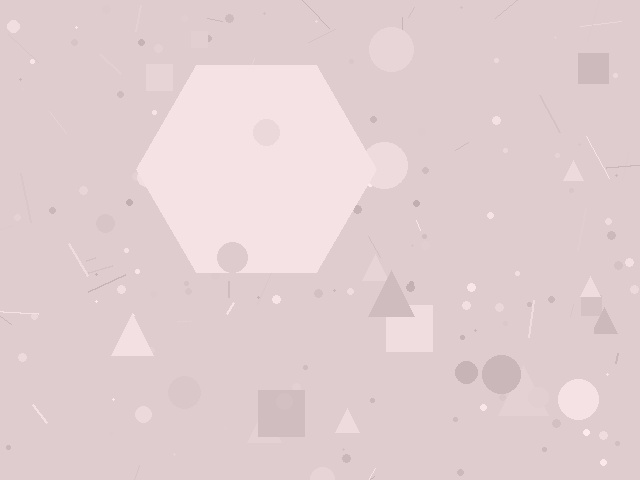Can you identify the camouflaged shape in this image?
The camouflaged shape is a hexagon.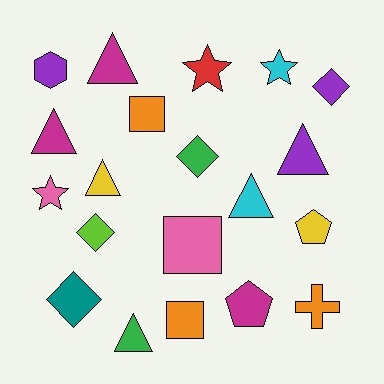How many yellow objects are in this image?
There are 2 yellow objects.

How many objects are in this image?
There are 20 objects.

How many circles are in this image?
There are no circles.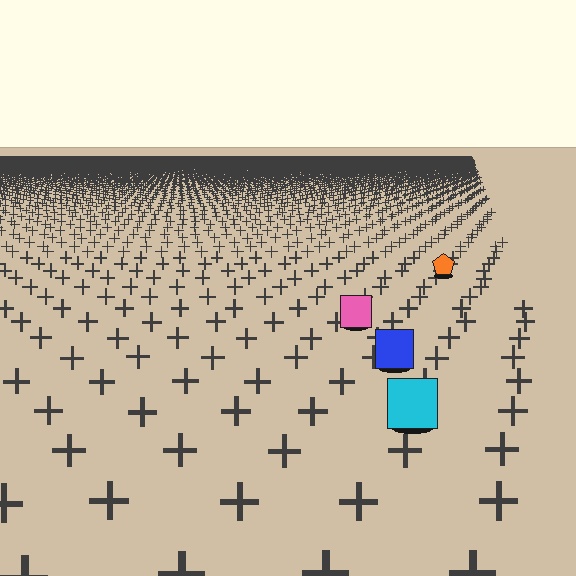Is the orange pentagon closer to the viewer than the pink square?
No. The pink square is closer — you can tell from the texture gradient: the ground texture is coarser near it.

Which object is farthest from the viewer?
The orange pentagon is farthest from the viewer. It appears smaller and the ground texture around it is denser.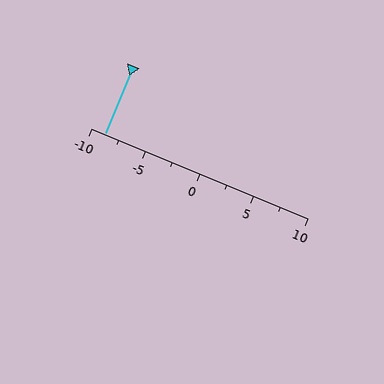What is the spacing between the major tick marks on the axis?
The major ticks are spaced 5 apart.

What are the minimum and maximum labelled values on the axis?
The axis runs from -10 to 10.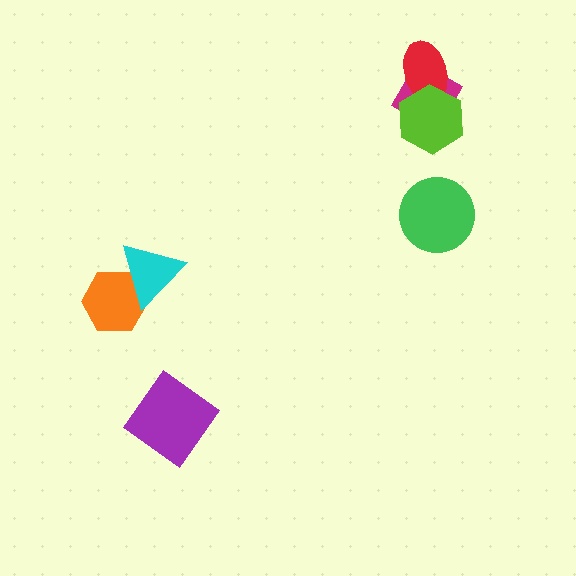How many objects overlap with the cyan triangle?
1 object overlaps with the cyan triangle.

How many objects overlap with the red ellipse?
2 objects overlap with the red ellipse.